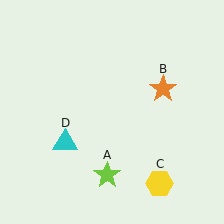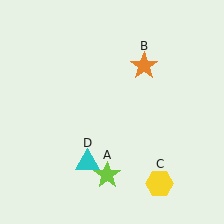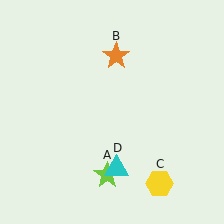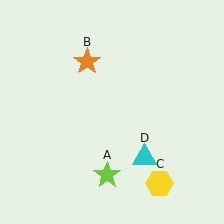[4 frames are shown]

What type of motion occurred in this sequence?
The orange star (object B), cyan triangle (object D) rotated counterclockwise around the center of the scene.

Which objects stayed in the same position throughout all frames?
Lime star (object A) and yellow hexagon (object C) remained stationary.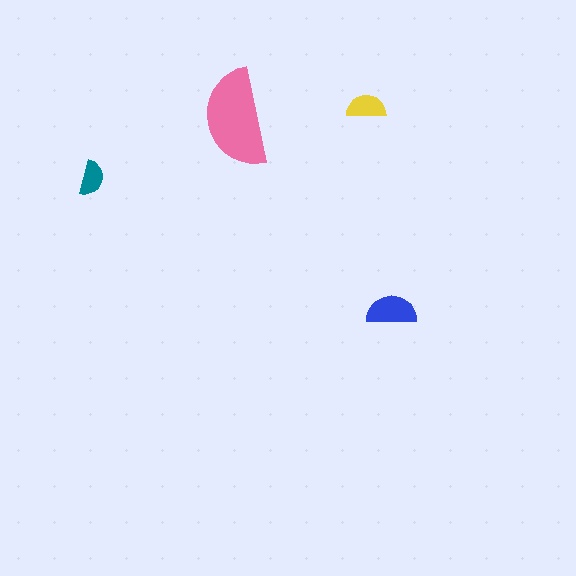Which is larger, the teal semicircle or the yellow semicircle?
The yellow one.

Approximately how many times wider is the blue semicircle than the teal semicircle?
About 1.5 times wider.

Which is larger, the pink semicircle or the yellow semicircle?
The pink one.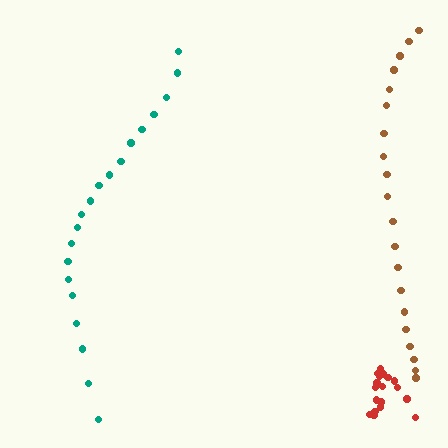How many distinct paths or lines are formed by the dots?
There are 3 distinct paths.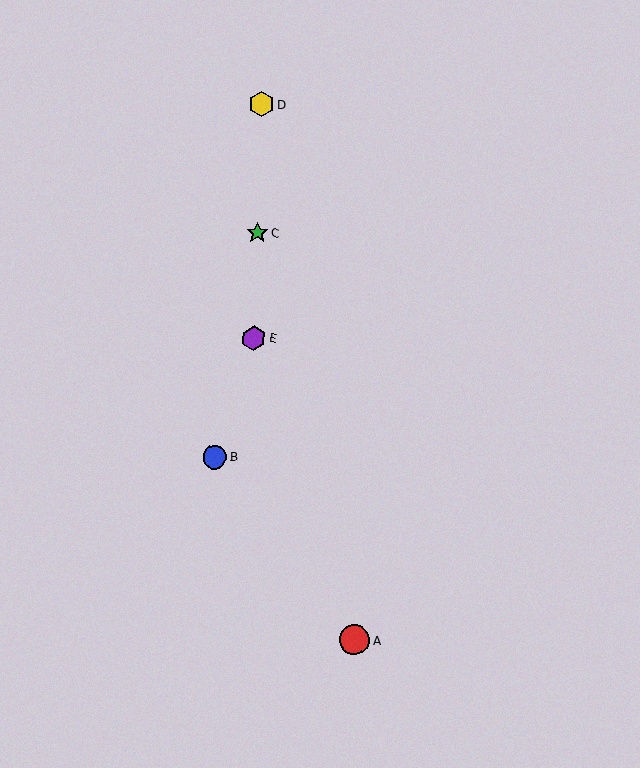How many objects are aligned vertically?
3 objects (C, D, E) are aligned vertically.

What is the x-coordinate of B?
Object B is at x≈215.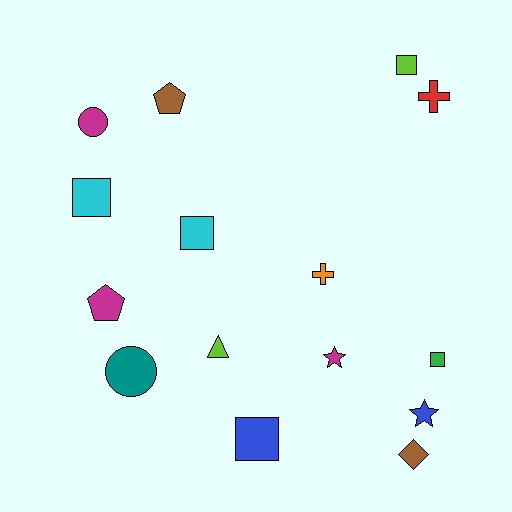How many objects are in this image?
There are 15 objects.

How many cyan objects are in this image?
There are 2 cyan objects.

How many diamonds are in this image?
There is 1 diamond.